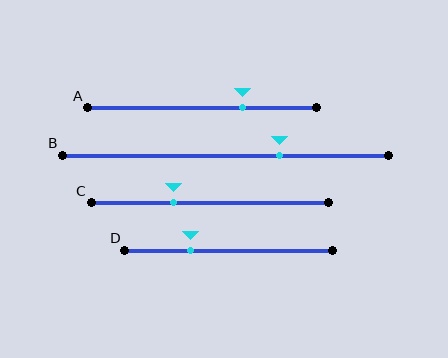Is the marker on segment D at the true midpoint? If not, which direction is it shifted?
No, the marker on segment D is shifted to the left by about 19% of the segment length.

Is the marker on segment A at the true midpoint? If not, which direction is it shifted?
No, the marker on segment A is shifted to the right by about 17% of the segment length.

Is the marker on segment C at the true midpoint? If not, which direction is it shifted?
No, the marker on segment C is shifted to the left by about 15% of the segment length.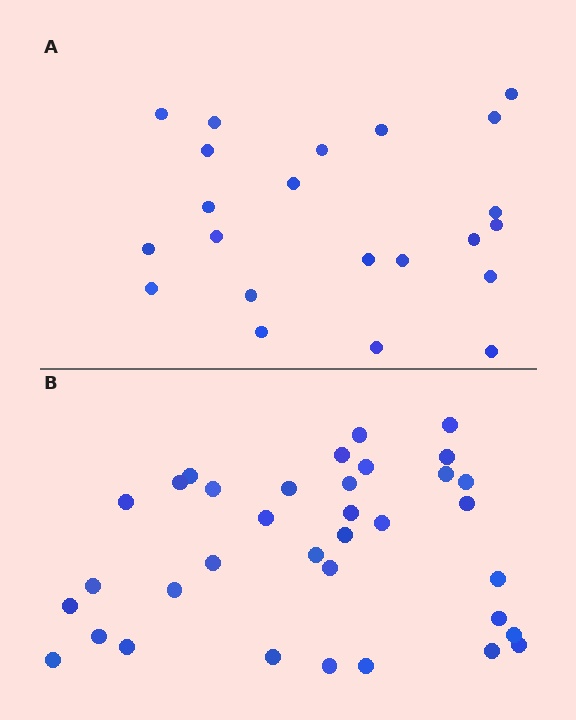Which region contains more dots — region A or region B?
Region B (the bottom region) has more dots.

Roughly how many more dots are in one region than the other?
Region B has approximately 15 more dots than region A.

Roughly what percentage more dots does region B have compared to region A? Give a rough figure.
About 60% more.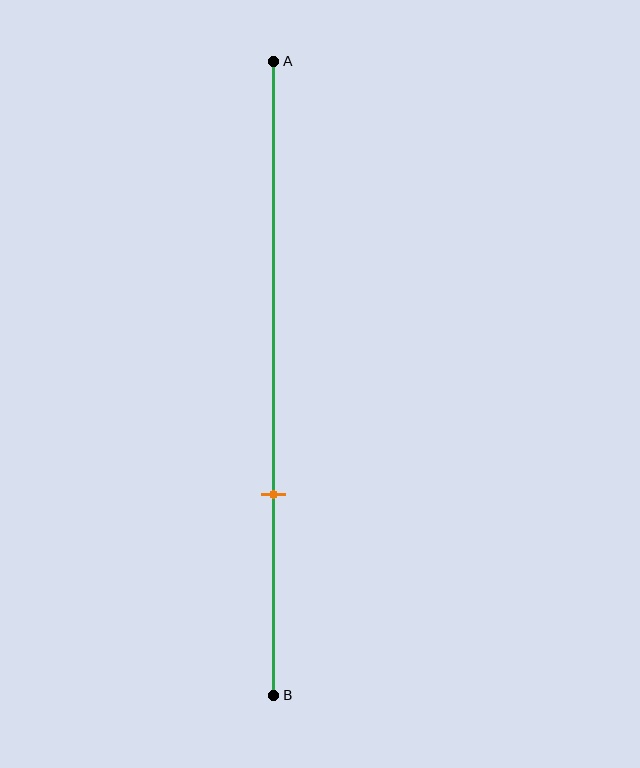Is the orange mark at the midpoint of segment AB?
No, the mark is at about 70% from A, not at the 50% midpoint.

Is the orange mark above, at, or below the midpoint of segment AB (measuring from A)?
The orange mark is below the midpoint of segment AB.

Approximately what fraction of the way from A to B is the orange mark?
The orange mark is approximately 70% of the way from A to B.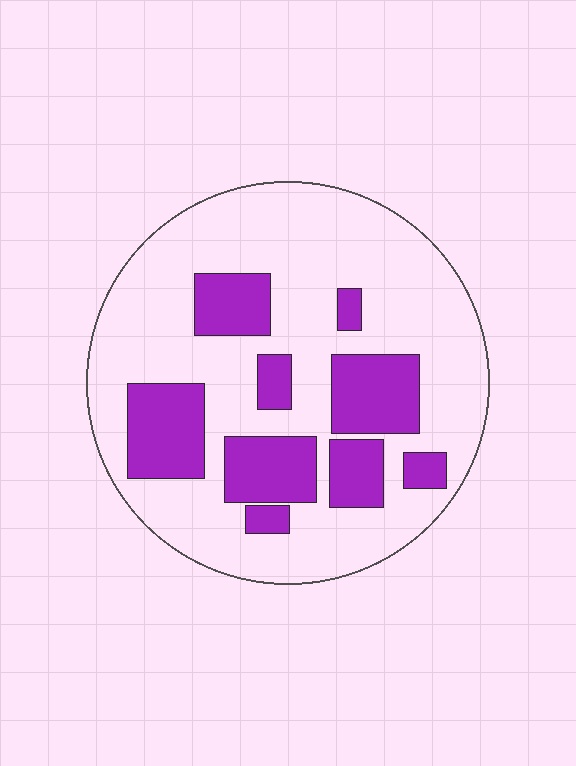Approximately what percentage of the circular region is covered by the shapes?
Approximately 30%.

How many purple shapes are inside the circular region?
9.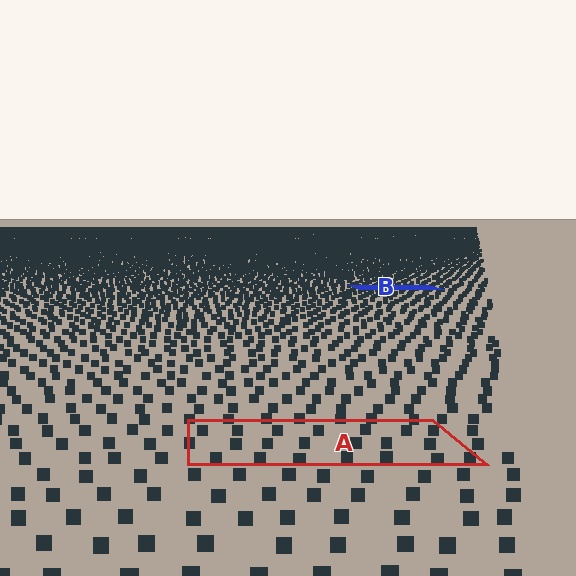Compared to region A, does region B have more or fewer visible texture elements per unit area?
Region B has more texture elements per unit area — they are packed more densely because it is farther away.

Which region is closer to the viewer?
Region A is closer. The texture elements there are larger and more spread out.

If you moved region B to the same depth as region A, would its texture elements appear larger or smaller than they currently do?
They would appear larger. At a closer depth, the same texture elements are projected at a bigger on-screen size.